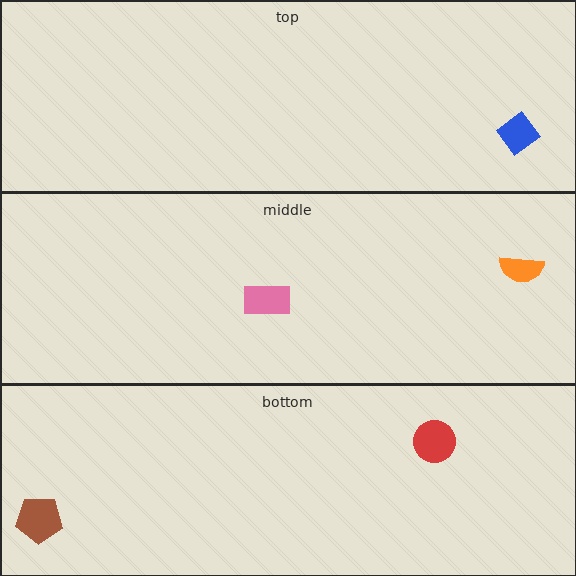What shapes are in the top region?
The blue diamond.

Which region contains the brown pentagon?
The bottom region.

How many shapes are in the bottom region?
2.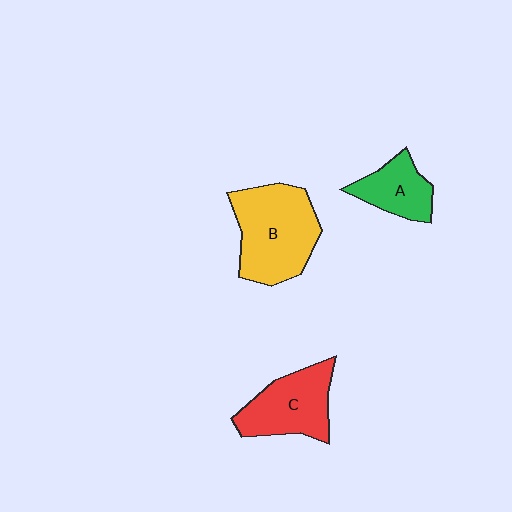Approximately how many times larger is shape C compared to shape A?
Approximately 1.5 times.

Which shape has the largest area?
Shape B (yellow).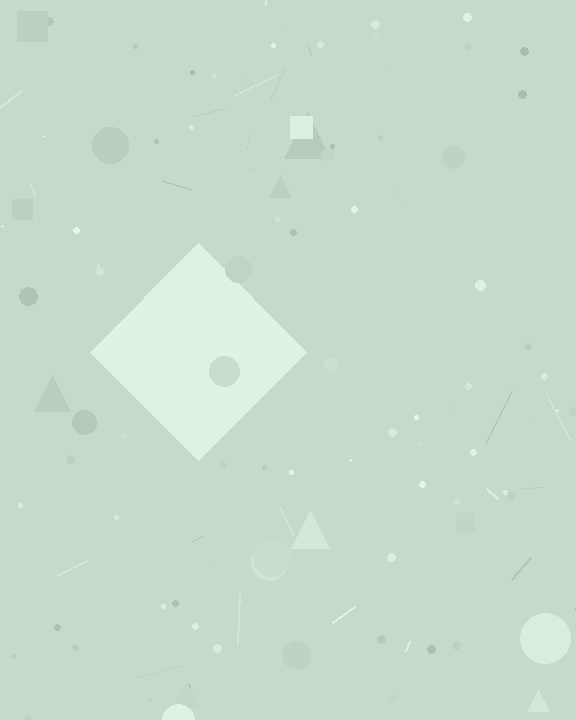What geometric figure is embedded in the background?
A diamond is embedded in the background.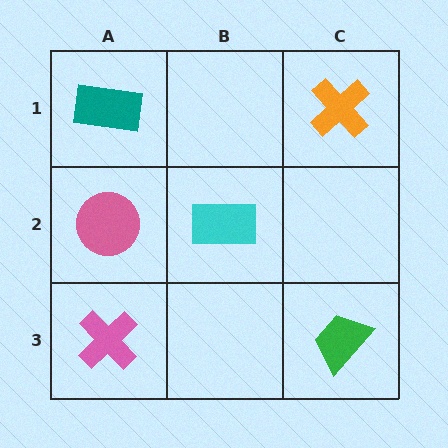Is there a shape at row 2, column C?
No, that cell is empty.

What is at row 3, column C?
A green trapezoid.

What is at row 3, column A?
A pink cross.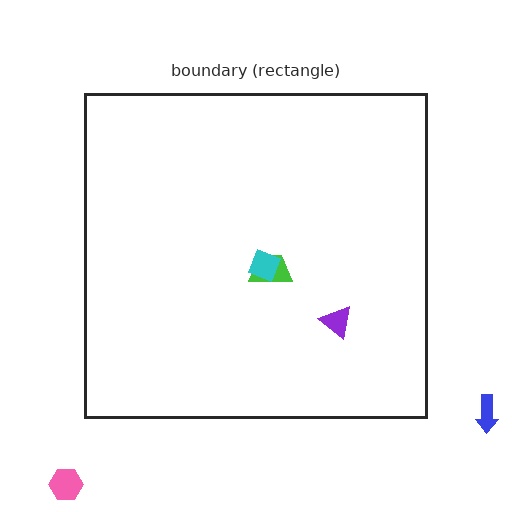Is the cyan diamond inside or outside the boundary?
Inside.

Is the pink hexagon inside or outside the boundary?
Outside.